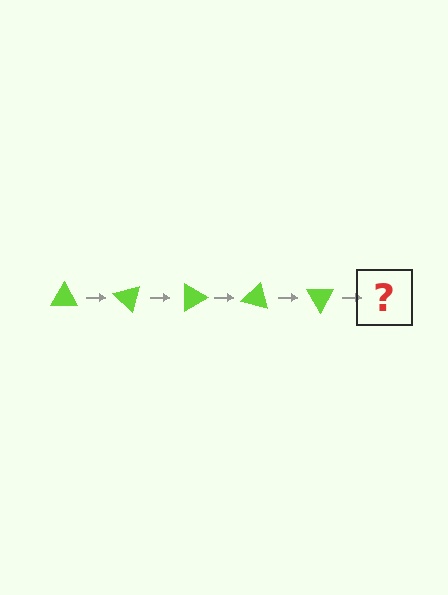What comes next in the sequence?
The next element should be a lime triangle rotated 225 degrees.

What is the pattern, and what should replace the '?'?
The pattern is that the triangle rotates 45 degrees each step. The '?' should be a lime triangle rotated 225 degrees.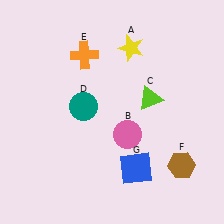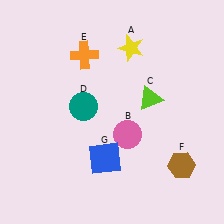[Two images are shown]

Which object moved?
The blue square (G) moved left.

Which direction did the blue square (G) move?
The blue square (G) moved left.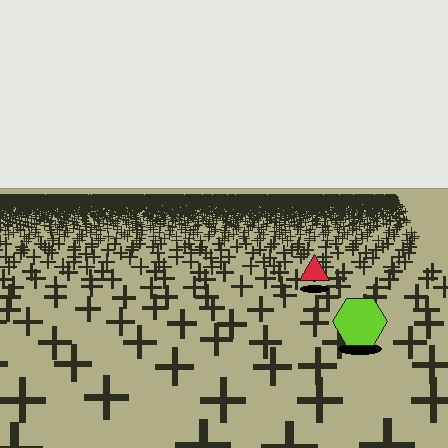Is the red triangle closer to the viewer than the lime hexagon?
No. The lime hexagon is closer — you can tell from the texture gradient: the ground texture is coarser near it.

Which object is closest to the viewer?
The lime hexagon is closest. The texture marks near it are larger and more spread out.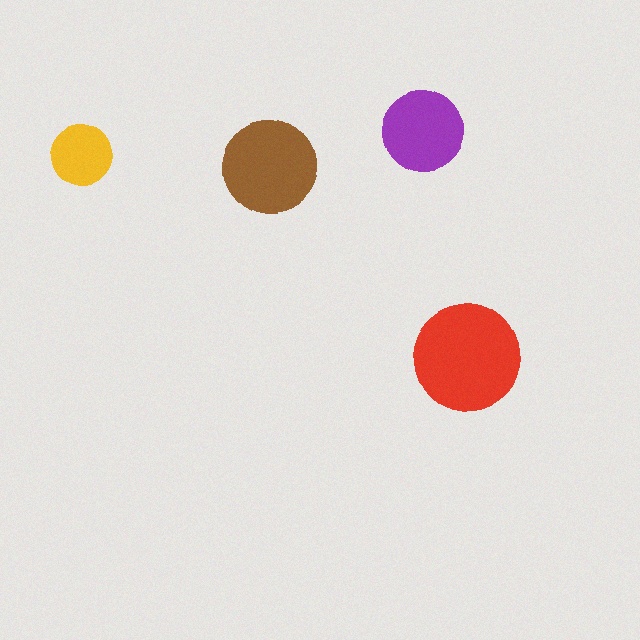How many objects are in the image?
There are 4 objects in the image.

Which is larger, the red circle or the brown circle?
The red one.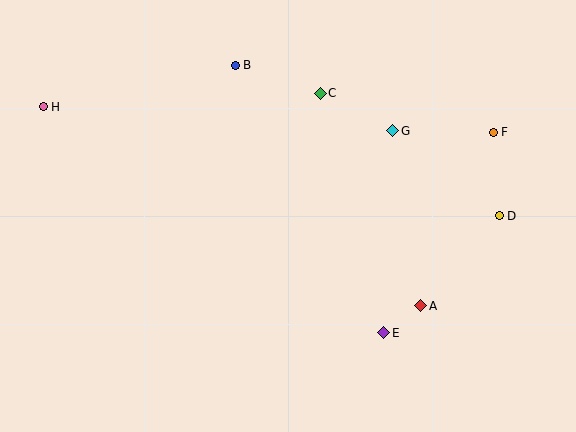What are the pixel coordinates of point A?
Point A is at (421, 306).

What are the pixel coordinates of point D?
Point D is at (499, 216).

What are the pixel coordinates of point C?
Point C is at (320, 93).